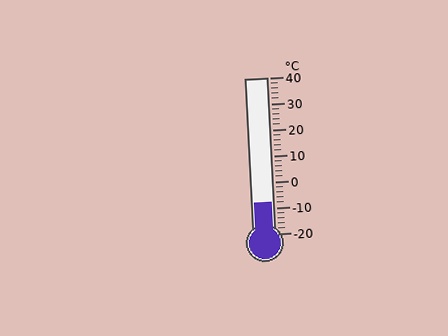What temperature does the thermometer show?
The thermometer shows approximately -8°C.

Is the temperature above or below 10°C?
The temperature is below 10°C.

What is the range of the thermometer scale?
The thermometer scale ranges from -20°C to 40°C.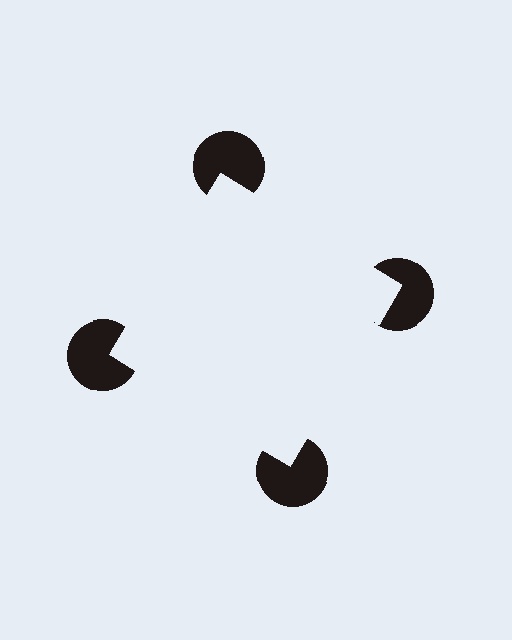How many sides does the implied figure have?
4 sides.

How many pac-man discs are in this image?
There are 4 — one at each vertex of the illusory square.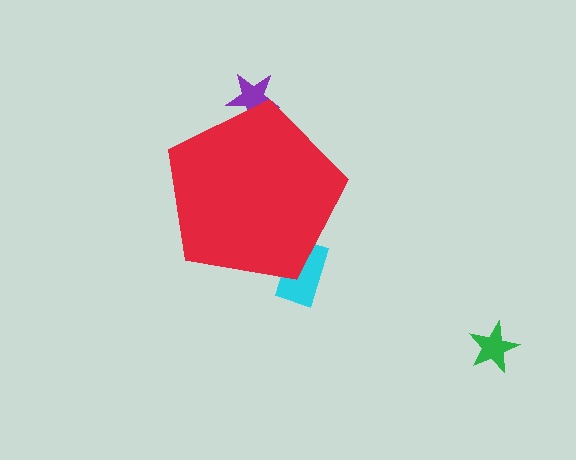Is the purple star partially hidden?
Yes, the purple star is partially hidden behind the red pentagon.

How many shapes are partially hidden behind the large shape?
2 shapes are partially hidden.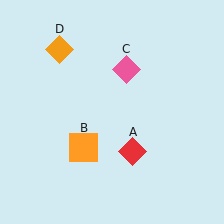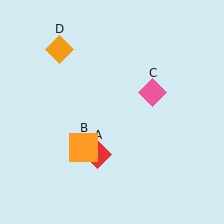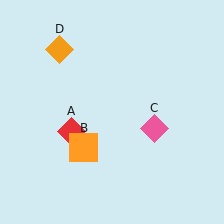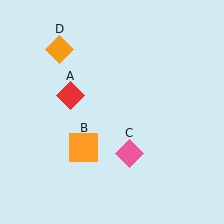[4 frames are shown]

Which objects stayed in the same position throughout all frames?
Orange square (object B) and orange diamond (object D) remained stationary.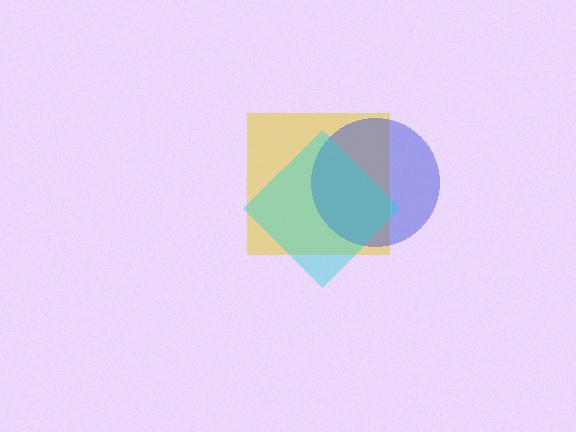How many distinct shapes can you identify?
There are 3 distinct shapes: a yellow square, a blue circle, a cyan diamond.